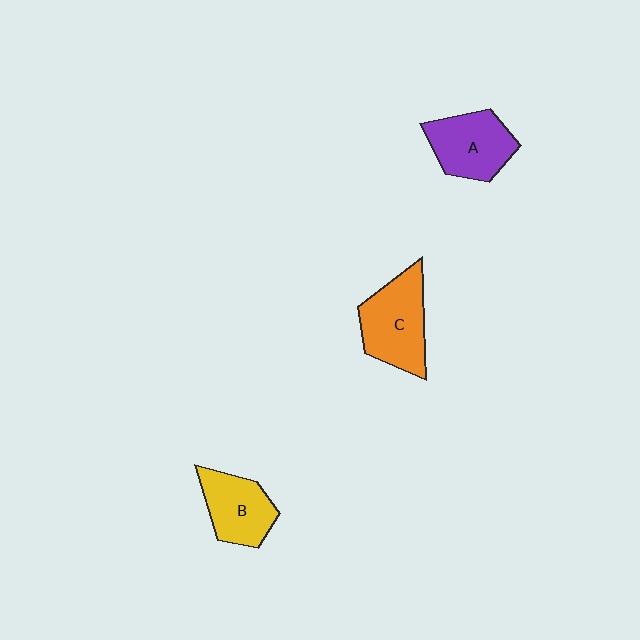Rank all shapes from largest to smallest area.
From largest to smallest: C (orange), A (purple), B (yellow).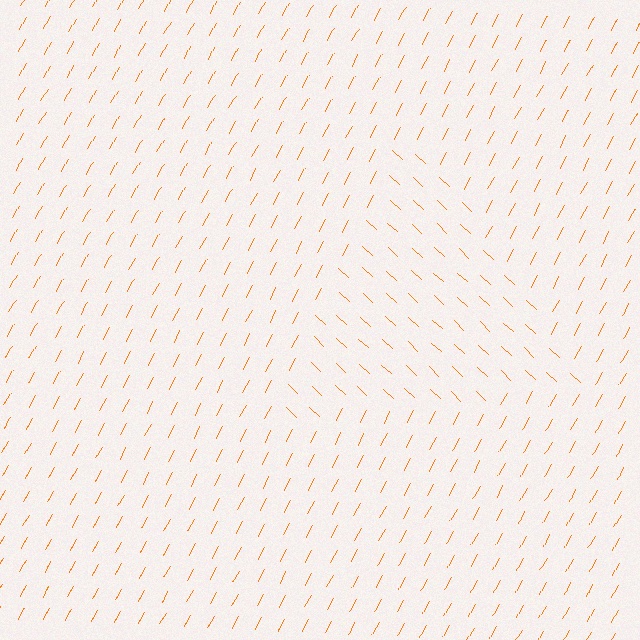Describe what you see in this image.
The image is filled with small orange line segments. A triangle region in the image has lines oriented differently from the surrounding lines, creating a visible texture boundary.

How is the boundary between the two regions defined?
The boundary is defined purely by a change in line orientation (approximately 75 degrees difference). All lines are the same color and thickness.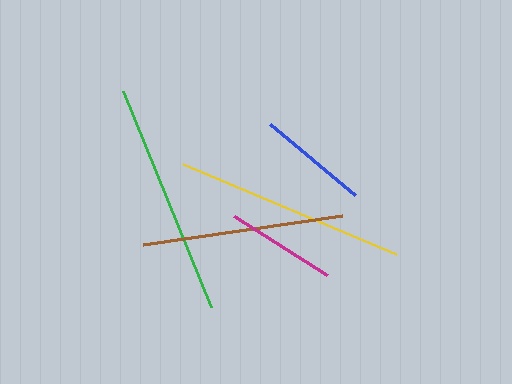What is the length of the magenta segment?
The magenta segment is approximately 110 pixels long.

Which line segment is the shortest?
The magenta line is the shortest at approximately 110 pixels.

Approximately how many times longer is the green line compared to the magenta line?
The green line is approximately 2.1 times the length of the magenta line.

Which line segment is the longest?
The green line is the longest at approximately 233 pixels.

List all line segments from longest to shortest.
From longest to shortest: green, yellow, brown, blue, magenta.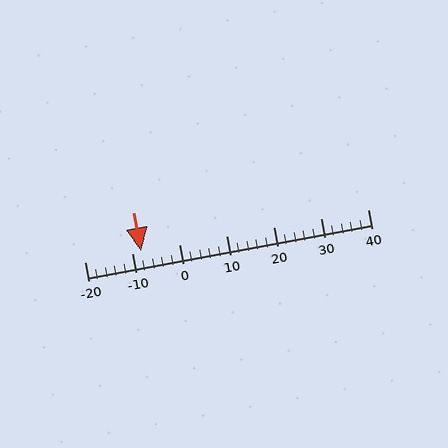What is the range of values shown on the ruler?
The ruler shows values from -20 to 40.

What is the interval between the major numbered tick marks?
The major tick marks are spaced 10 units apart.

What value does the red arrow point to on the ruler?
The red arrow points to approximately -8.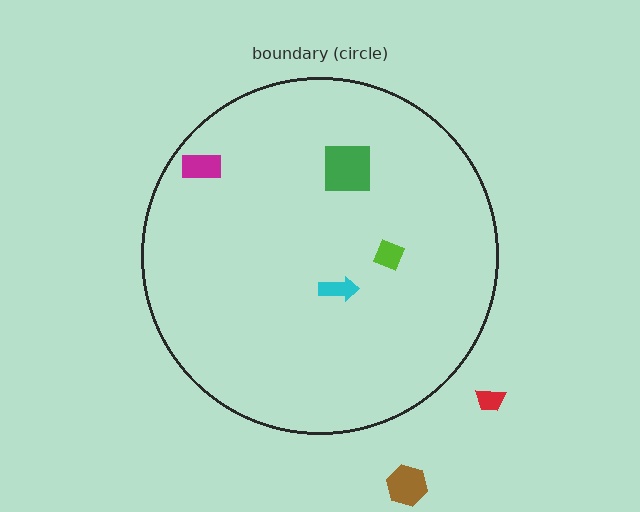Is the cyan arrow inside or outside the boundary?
Inside.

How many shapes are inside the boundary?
4 inside, 2 outside.